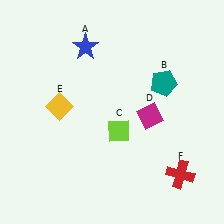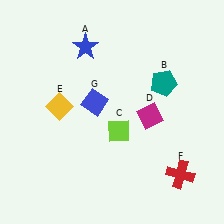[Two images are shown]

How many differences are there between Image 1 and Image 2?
There is 1 difference between the two images.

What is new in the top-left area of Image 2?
A blue diamond (G) was added in the top-left area of Image 2.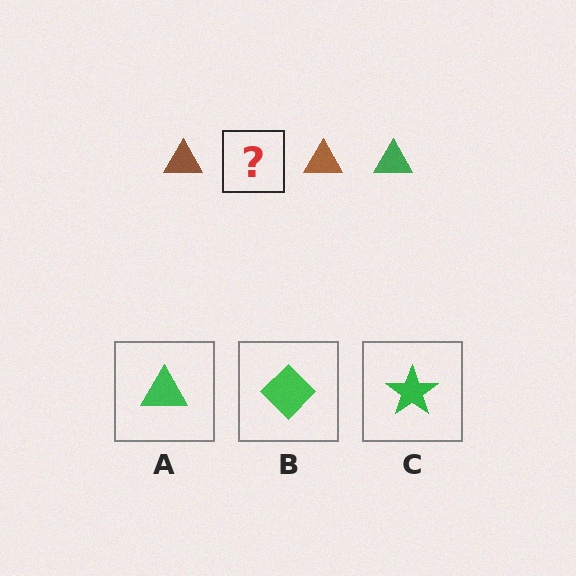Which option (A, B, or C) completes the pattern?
A.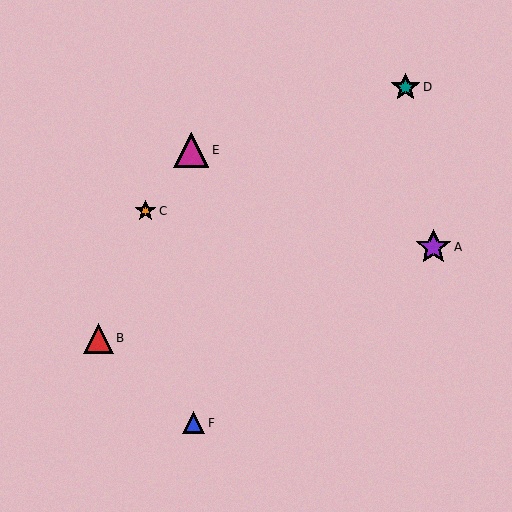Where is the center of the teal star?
The center of the teal star is at (405, 87).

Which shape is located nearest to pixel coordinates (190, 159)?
The magenta triangle (labeled E) at (191, 150) is nearest to that location.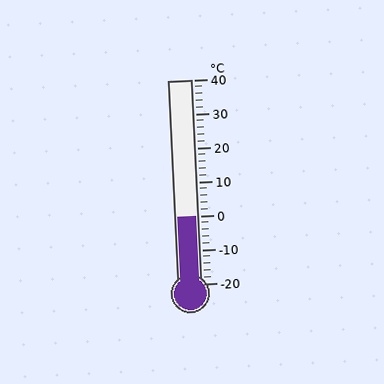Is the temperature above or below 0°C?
The temperature is at 0°C.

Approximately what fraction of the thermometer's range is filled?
The thermometer is filled to approximately 35% of its range.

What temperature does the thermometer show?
The thermometer shows approximately 0°C.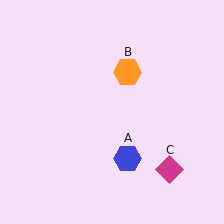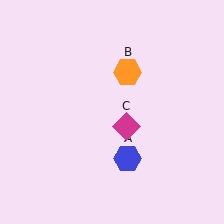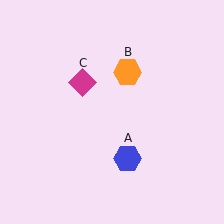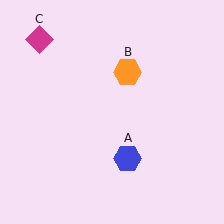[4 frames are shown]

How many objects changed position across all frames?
1 object changed position: magenta diamond (object C).